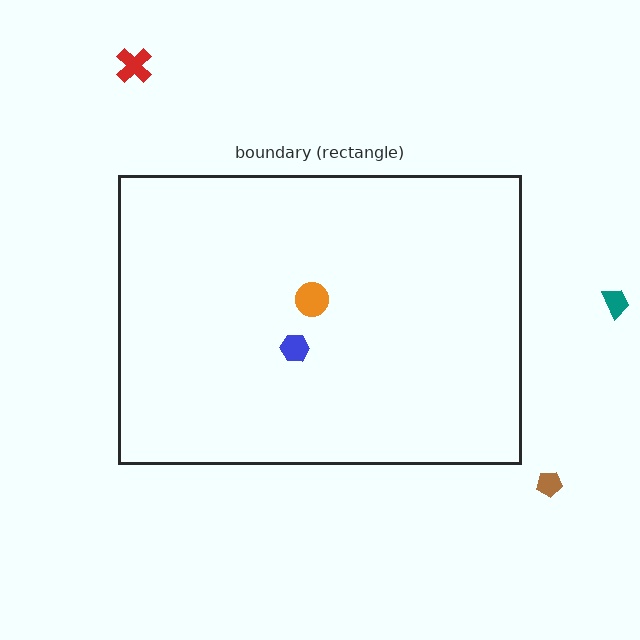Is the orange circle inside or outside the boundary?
Inside.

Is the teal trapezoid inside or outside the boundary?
Outside.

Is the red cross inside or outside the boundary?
Outside.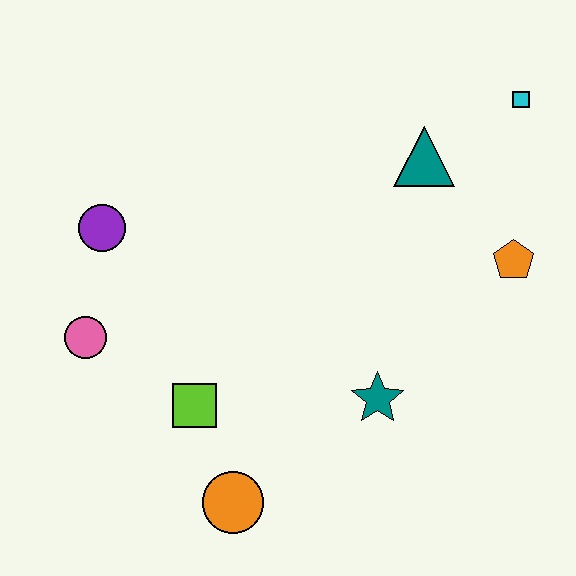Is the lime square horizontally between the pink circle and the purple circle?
No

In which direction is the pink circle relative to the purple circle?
The pink circle is below the purple circle.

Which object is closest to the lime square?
The orange circle is closest to the lime square.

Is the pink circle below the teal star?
No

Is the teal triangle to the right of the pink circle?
Yes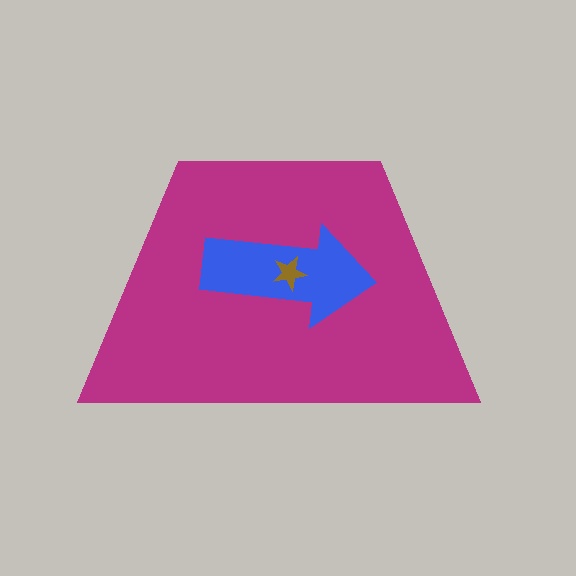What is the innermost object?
The brown star.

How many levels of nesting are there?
3.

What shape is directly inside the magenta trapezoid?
The blue arrow.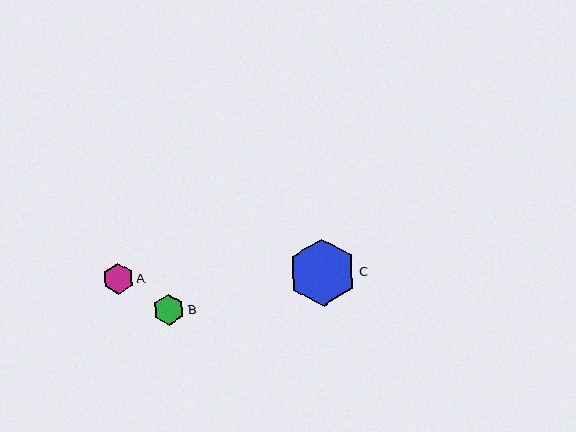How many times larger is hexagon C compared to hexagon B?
Hexagon C is approximately 2.1 times the size of hexagon B.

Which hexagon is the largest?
Hexagon C is the largest with a size of approximately 67 pixels.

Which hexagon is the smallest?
Hexagon A is the smallest with a size of approximately 31 pixels.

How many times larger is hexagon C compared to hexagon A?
Hexagon C is approximately 2.2 times the size of hexagon A.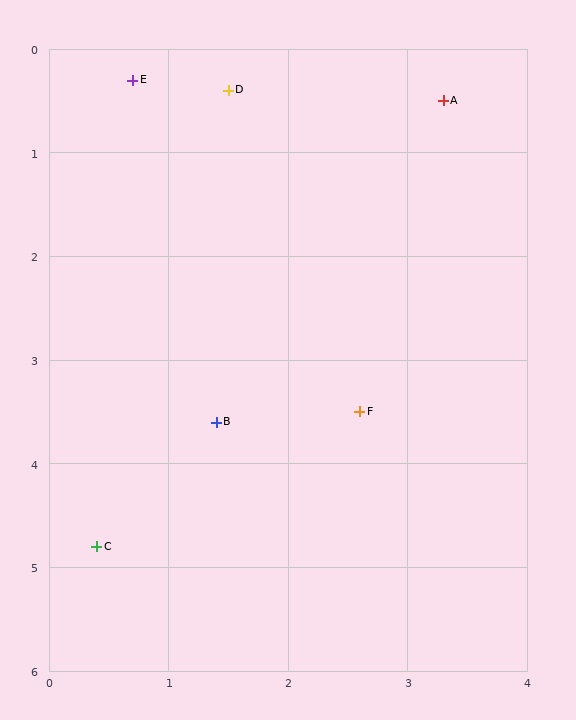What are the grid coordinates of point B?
Point B is at approximately (1.4, 3.6).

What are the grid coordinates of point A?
Point A is at approximately (3.3, 0.5).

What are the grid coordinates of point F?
Point F is at approximately (2.6, 3.5).